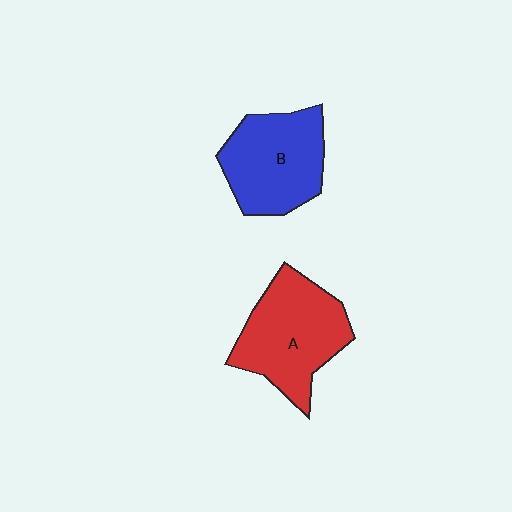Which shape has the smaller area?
Shape B (blue).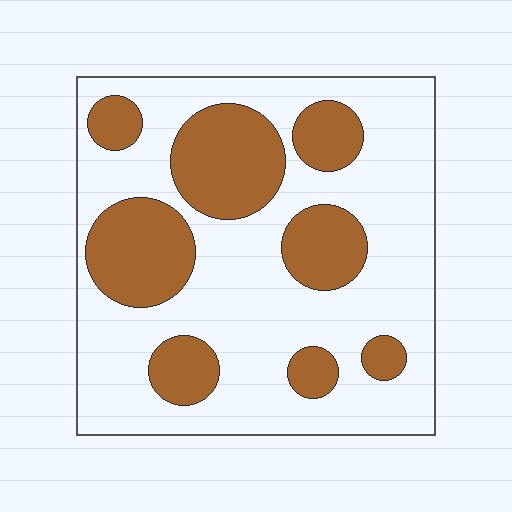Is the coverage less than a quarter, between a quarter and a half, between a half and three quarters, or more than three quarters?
Between a quarter and a half.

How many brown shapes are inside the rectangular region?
8.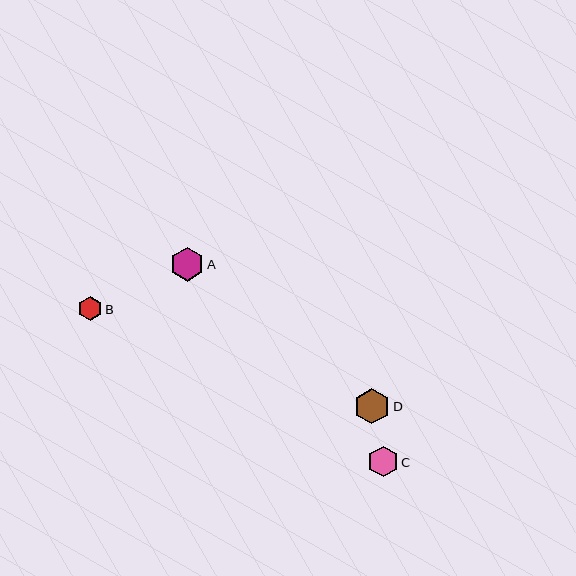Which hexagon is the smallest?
Hexagon B is the smallest with a size of approximately 24 pixels.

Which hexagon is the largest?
Hexagon D is the largest with a size of approximately 35 pixels.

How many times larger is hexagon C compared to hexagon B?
Hexagon C is approximately 1.3 times the size of hexagon B.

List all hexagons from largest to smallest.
From largest to smallest: D, A, C, B.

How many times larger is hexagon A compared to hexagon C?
Hexagon A is approximately 1.1 times the size of hexagon C.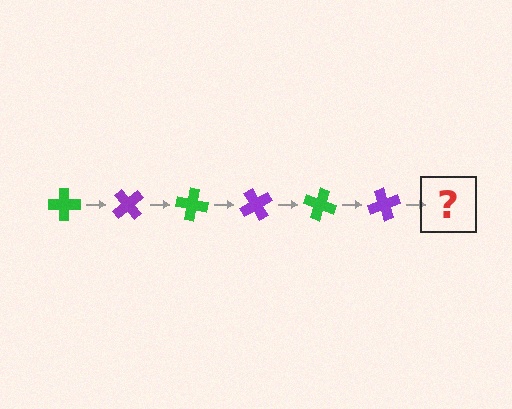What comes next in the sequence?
The next element should be a green cross, rotated 300 degrees from the start.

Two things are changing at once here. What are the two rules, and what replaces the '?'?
The two rules are that it rotates 50 degrees each step and the color cycles through green and purple. The '?' should be a green cross, rotated 300 degrees from the start.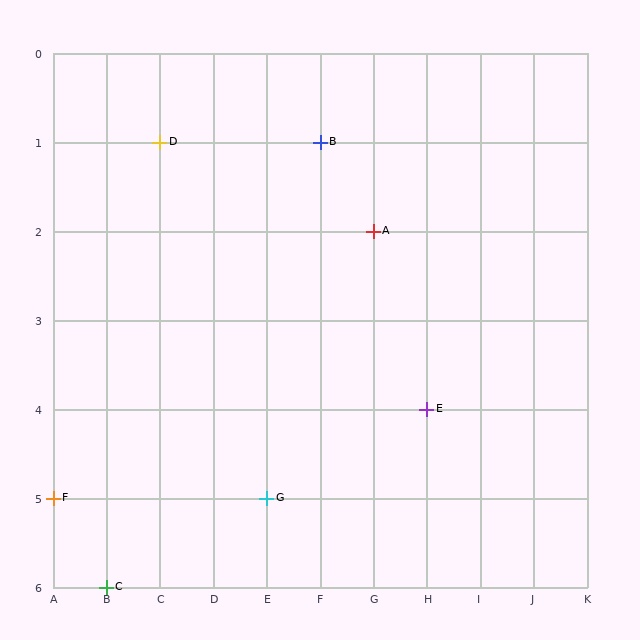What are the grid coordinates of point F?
Point F is at grid coordinates (A, 5).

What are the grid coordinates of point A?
Point A is at grid coordinates (G, 2).